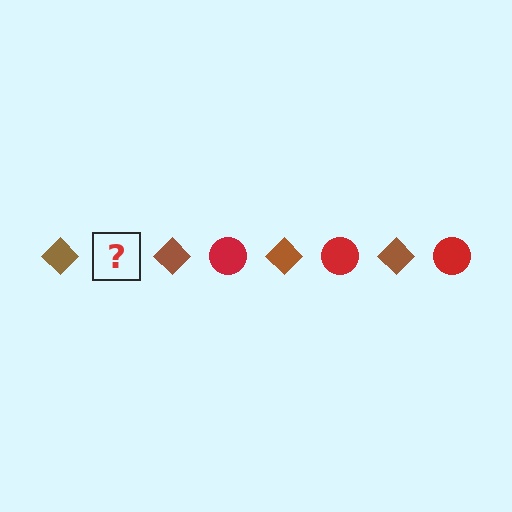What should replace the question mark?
The question mark should be replaced with a red circle.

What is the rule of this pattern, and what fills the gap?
The rule is that the pattern alternates between brown diamond and red circle. The gap should be filled with a red circle.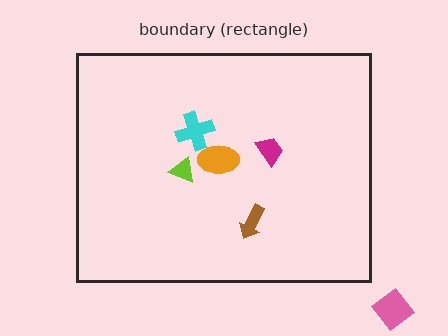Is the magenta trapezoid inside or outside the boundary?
Inside.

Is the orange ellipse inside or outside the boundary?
Inside.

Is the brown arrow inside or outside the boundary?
Inside.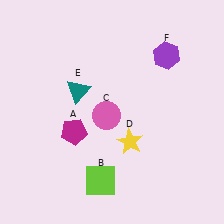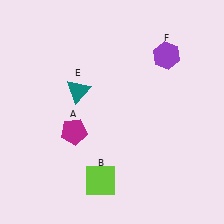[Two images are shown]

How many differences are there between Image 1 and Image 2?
There are 2 differences between the two images.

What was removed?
The pink circle (C), the yellow star (D) were removed in Image 2.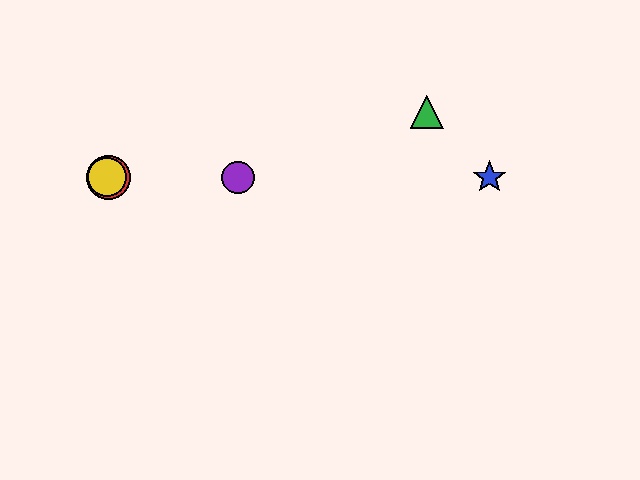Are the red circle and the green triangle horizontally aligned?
No, the red circle is at y≈177 and the green triangle is at y≈112.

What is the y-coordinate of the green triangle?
The green triangle is at y≈112.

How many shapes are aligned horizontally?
4 shapes (the red circle, the blue star, the yellow circle, the purple circle) are aligned horizontally.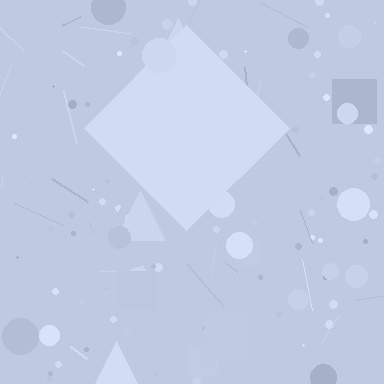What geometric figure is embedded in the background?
A diamond is embedded in the background.